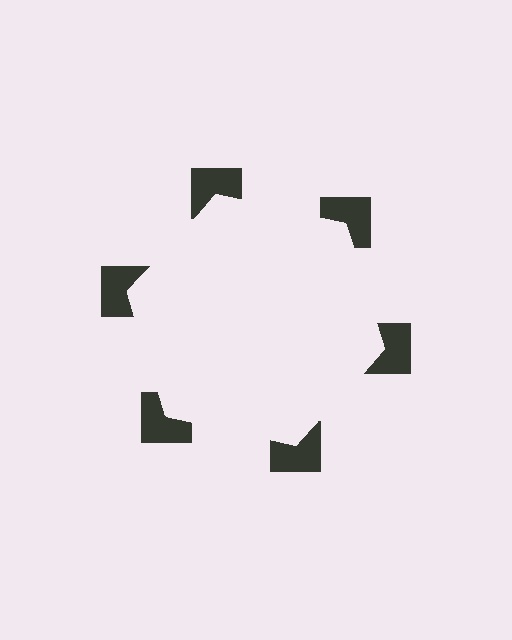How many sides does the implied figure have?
6 sides.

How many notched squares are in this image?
There are 6 — one at each vertex of the illusory hexagon.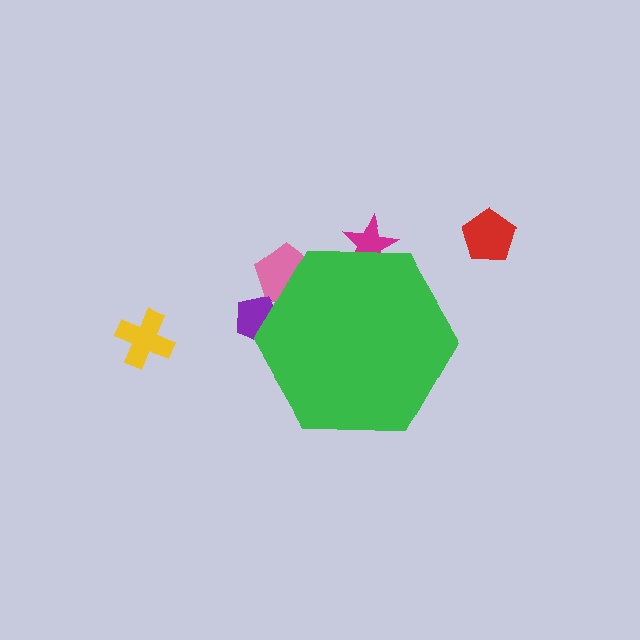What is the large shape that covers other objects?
A green hexagon.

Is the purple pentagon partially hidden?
Yes, the purple pentagon is partially hidden behind the green hexagon.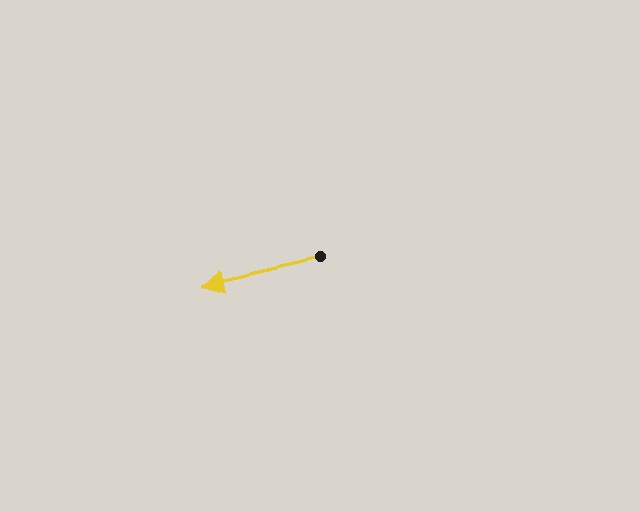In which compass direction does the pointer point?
West.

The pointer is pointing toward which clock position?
Roughly 9 o'clock.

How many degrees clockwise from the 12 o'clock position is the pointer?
Approximately 257 degrees.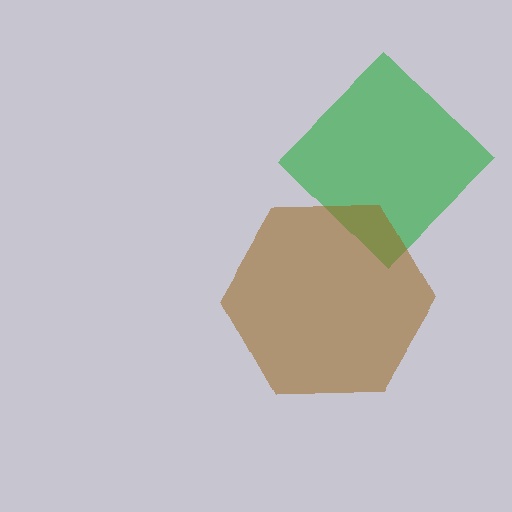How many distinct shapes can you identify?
There are 2 distinct shapes: a green diamond, a brown hexagon.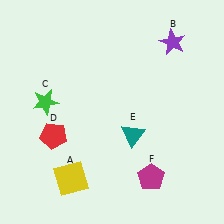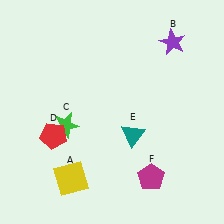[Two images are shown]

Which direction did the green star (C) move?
The green star (C) moved down.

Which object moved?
The green star (C) moved down.